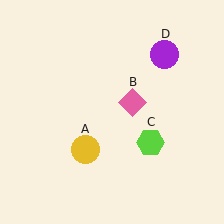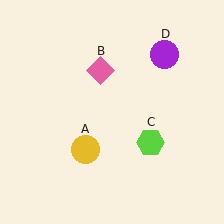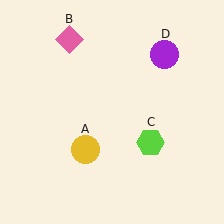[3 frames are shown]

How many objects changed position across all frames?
1 object changed position: pink diamond (object B).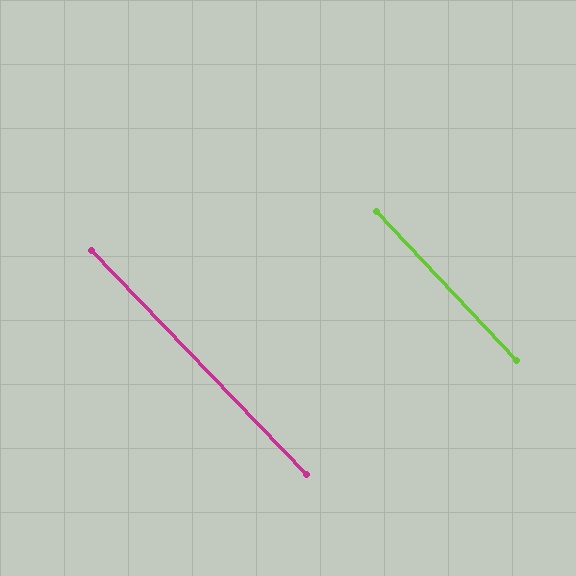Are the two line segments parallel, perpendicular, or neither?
Parallel — their directions differ by only 0.7°.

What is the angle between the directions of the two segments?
Approximately 1 degree.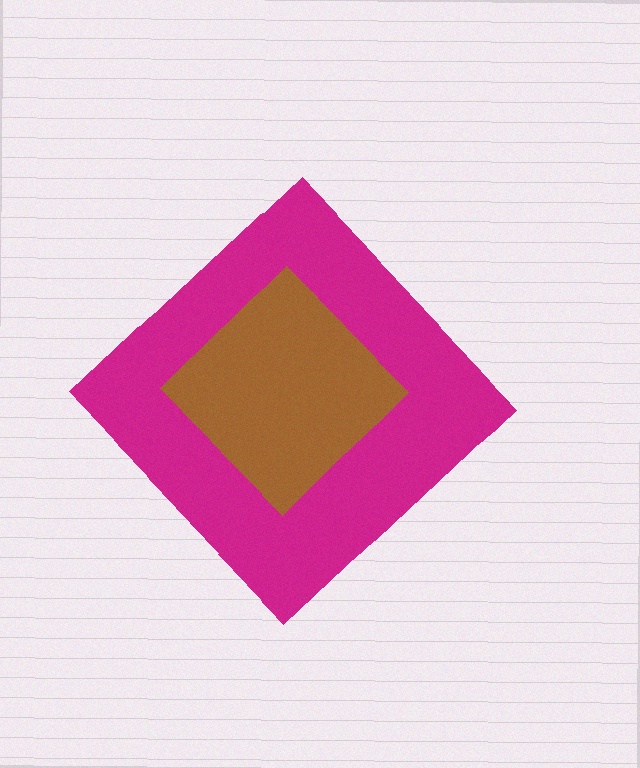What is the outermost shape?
The magenta diamond.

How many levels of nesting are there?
2.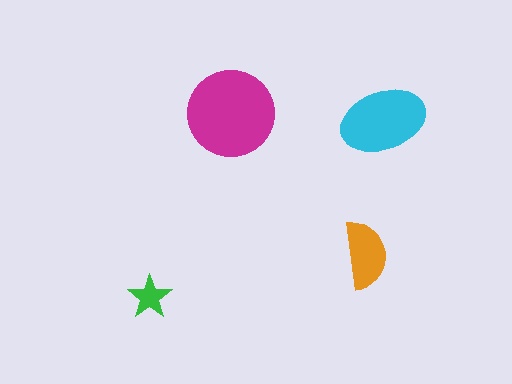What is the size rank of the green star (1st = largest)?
4th.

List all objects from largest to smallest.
The magenta circle, the cyan ellipse, the orange semicircle, the green star.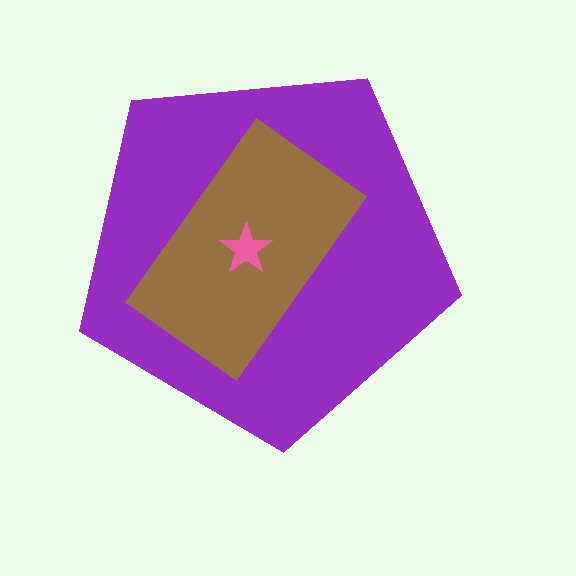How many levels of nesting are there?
3.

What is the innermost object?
The pink star.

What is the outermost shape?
The purple pentagon.